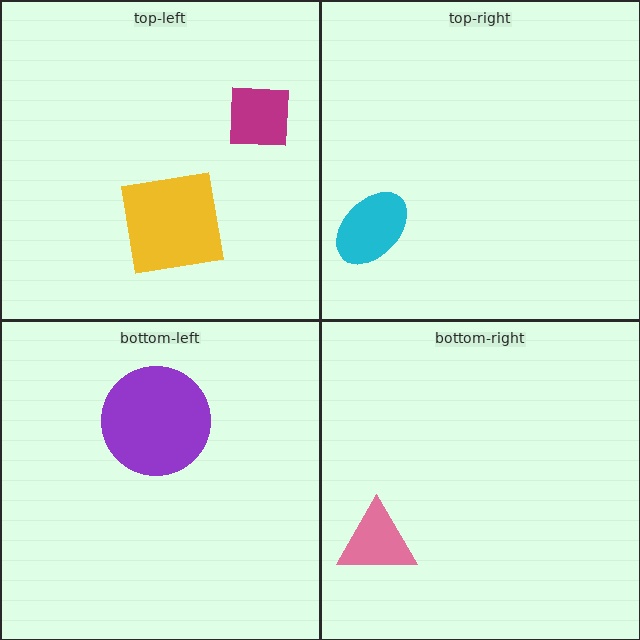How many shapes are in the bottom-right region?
1.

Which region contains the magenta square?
The top-left region.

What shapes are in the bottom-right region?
The pink triangle.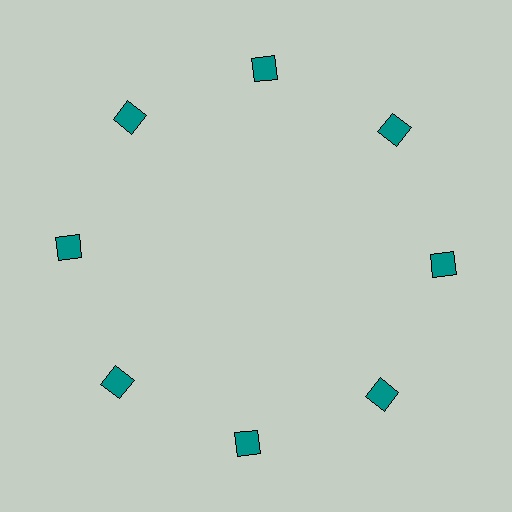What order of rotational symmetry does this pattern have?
This pattern has 8-fold rotational symmetry.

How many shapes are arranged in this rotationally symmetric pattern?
There are 8 shapes, arranged in 8 groups of 1.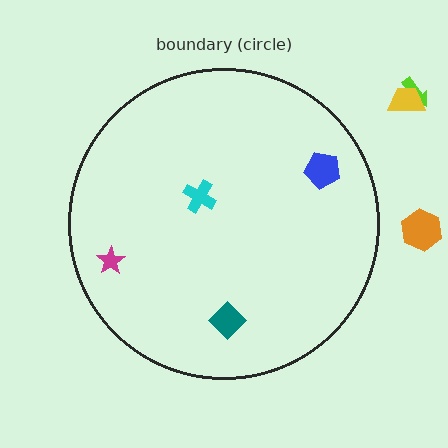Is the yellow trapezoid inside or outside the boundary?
Outside.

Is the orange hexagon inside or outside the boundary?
Outside.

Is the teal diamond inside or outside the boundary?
Inside.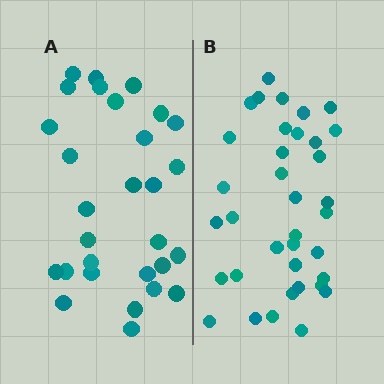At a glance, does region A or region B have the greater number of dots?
Region B (the right region) has more dots.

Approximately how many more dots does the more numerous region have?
Region B has roughly 8 or so more dots than region A.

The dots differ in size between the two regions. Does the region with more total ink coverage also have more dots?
No. Region A has more total ink coverage because its dots are larger, but region B actually contains more individual dots. Total area can be misleading — the number of items is what matters here.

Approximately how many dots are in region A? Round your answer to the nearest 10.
About 30 dots. (The exact count is 29, which rounds to 30.)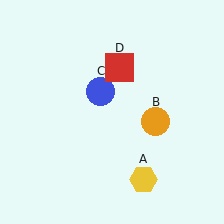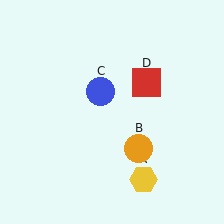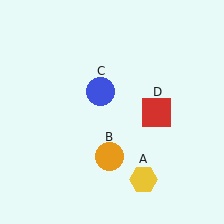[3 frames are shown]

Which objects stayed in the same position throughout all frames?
Yellow hexagon (object A) and blue circle (object C) remained stationary.